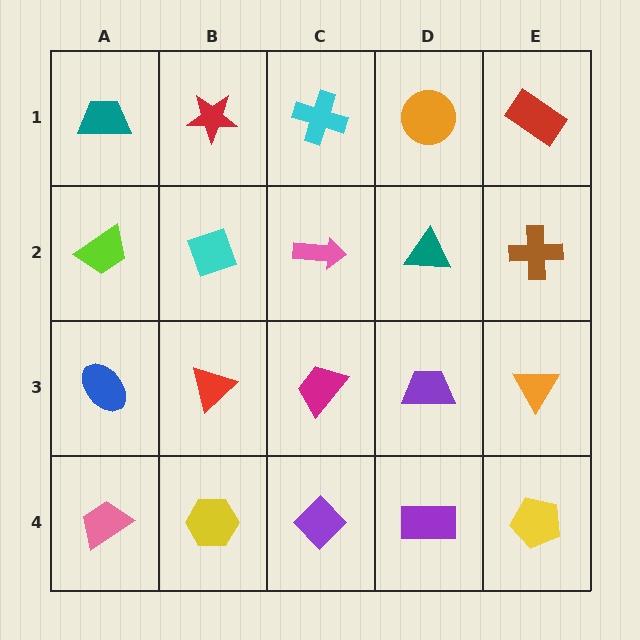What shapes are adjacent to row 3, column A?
A lime trapezoid (row 2, column A), a pink trapezoid (row 4, column A), a red triangle (row 3, column B).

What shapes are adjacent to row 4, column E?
An orange triangle (row 3, column E), a purple rectangle (row 4, column D).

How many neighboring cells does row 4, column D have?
3.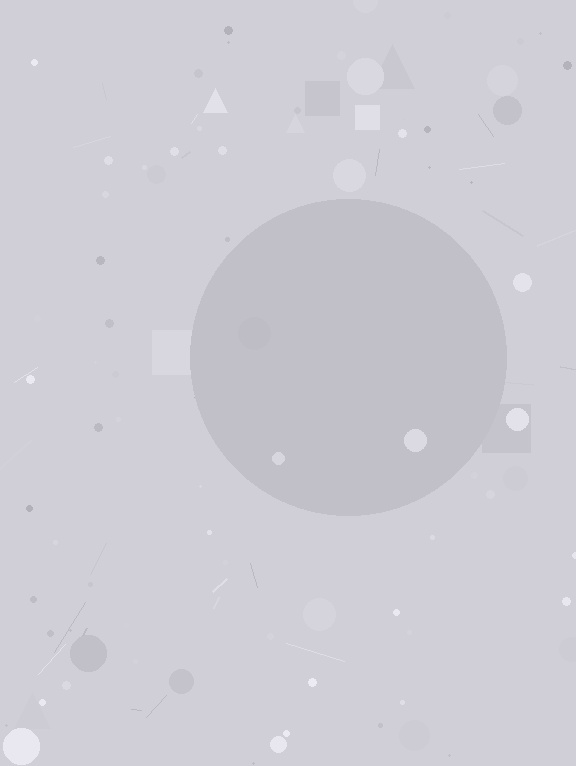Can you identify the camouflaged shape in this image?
The camouflaged shape is a circle.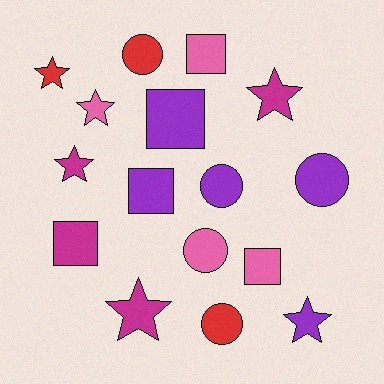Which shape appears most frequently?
Star, with 6 objects.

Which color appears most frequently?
Purple, with 5 objects.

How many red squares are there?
There are no red squares.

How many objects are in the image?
There are 16 objects.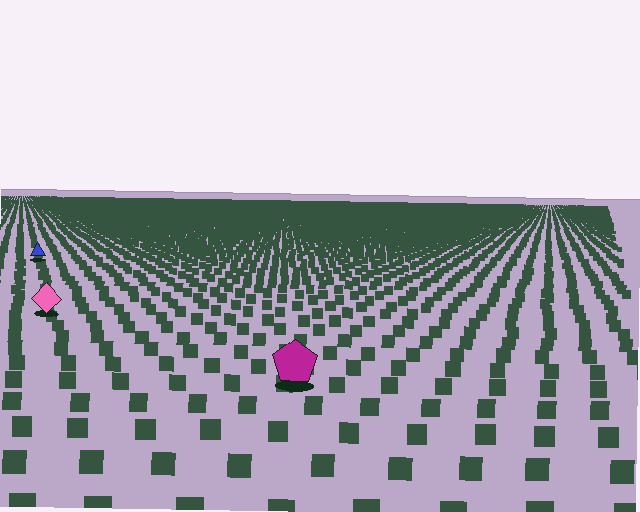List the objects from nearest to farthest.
From nearest to farthest: the magenta pentagon, the pink diamond, the blue triangle.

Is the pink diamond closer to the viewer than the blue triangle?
Yes. The pink diamond is closer — you can tell from the texture gradient: the ground texture is coarser near it.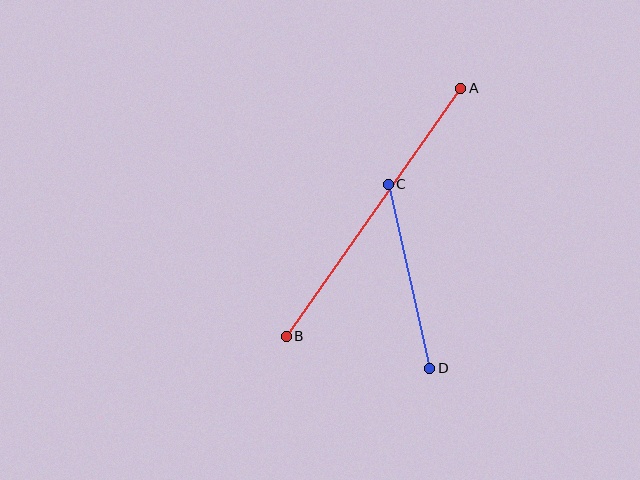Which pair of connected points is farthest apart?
Points A and B are farthest apart.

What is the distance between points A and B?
The distance is approximately 303 pixels.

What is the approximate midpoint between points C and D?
The midpoint is at approximately (409, 276) pixels.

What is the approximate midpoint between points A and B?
The midpoint is at approximately (373, 212) pixels.